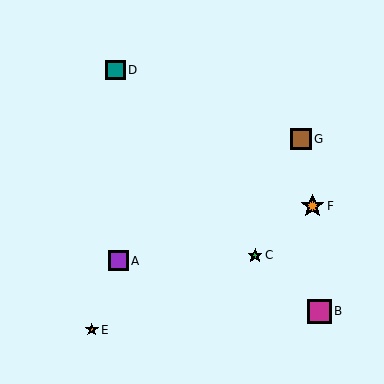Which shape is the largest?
The magenta square (labeled B) is the largest.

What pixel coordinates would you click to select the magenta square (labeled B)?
Click at (319, 311) to select the magenta square B.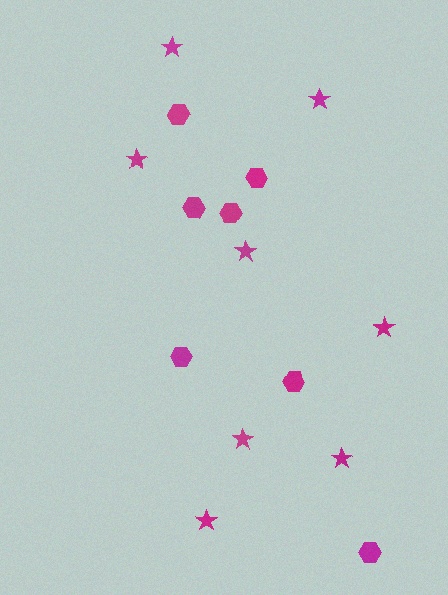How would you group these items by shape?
There are 2 groups: one group of stars (8) and one group of hexagons (7).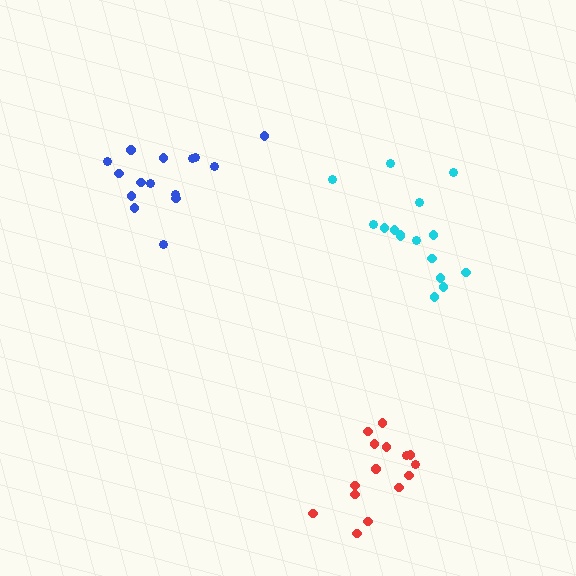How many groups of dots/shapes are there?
There are 3 groups.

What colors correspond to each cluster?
The clusters are colored: cyan, red, blue.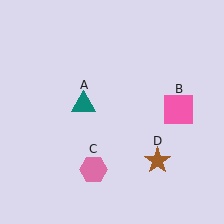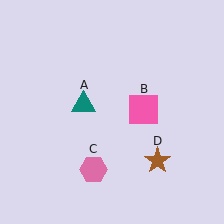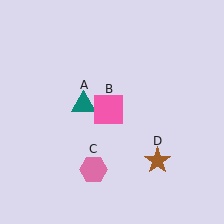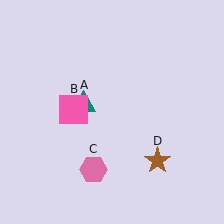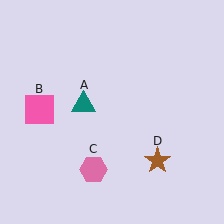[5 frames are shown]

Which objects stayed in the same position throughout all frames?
Teal triangle (object A) and pink hexagon (object C) and brown star (object D) remained stationary.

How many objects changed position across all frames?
1 object changed position: pink square (object B).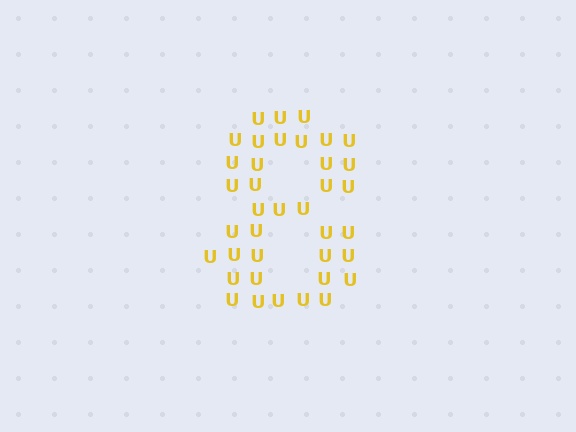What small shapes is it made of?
It is made of small letter U's.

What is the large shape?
The large shape is the digit 8.